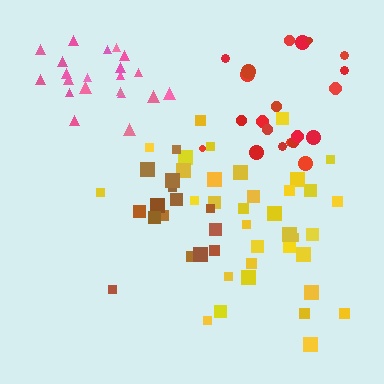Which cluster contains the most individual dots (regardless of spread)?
Yellow (35).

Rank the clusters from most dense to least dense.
pink, brown, red, yellow.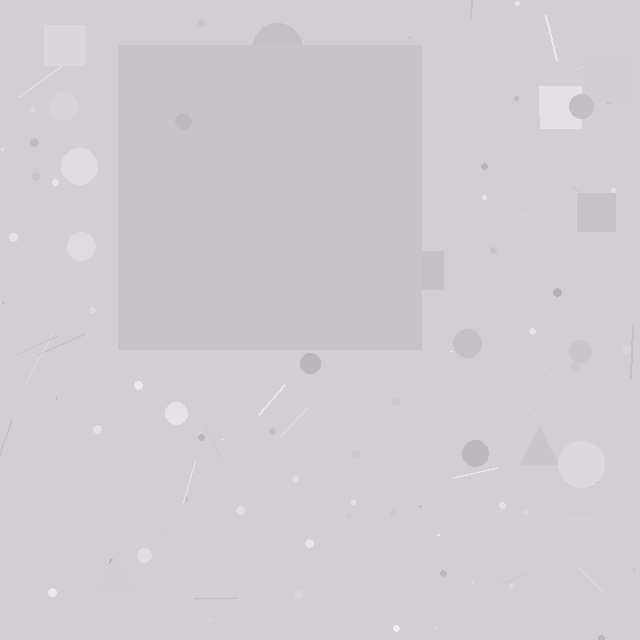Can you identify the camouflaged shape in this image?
The camouflaged shape is a square.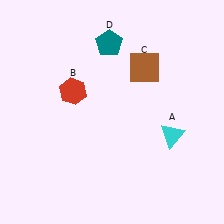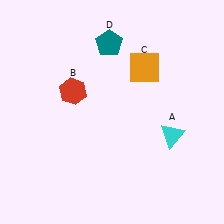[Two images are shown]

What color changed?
The square (C) changed from brown in Image 1 to orange in Image 2.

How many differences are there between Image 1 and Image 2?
There is 1 difference between the two images.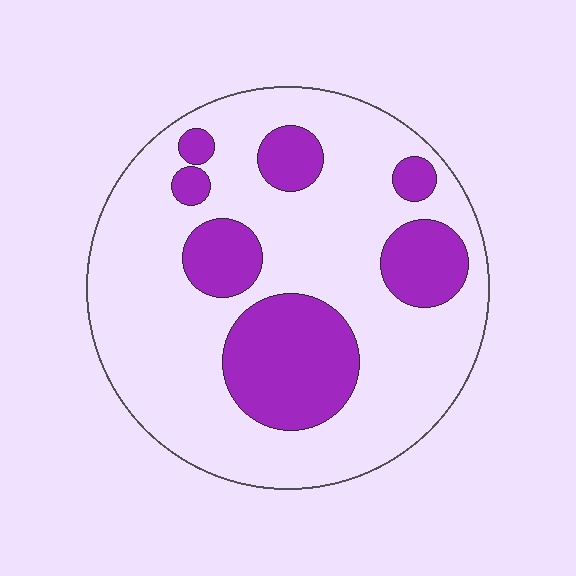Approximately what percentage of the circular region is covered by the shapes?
Approximately 25%.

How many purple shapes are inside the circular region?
7.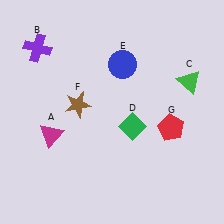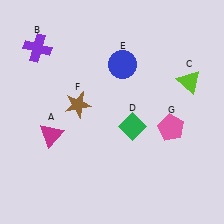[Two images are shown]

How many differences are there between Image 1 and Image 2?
There are 2 differences between the two images.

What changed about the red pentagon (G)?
In Image 1, G is red. In Image 2, it changed to pink.